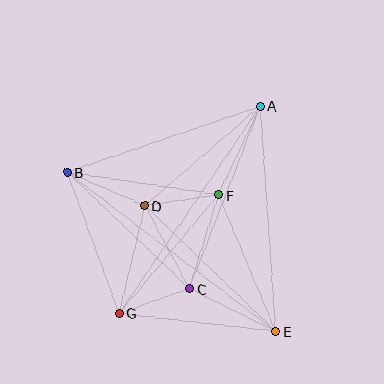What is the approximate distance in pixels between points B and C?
The distance between B and C is approximately 169 pixels.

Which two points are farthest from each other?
Points B and E are farthest from each other.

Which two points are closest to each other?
Points C and G are closest to each other.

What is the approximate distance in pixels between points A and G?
The distance between A and G is approximately 251 pixels.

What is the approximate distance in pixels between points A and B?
The distance between A and B is approximately 204 pixels.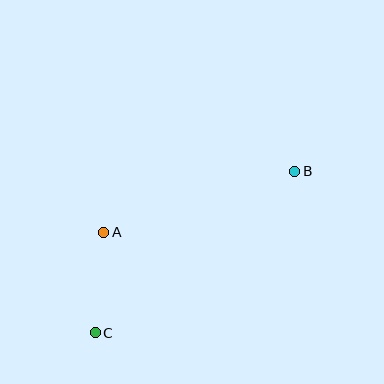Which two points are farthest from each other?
Points B and C are farthest from each other.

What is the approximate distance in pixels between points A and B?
The distance between A and B is approximately 200 pixels.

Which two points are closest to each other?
Points A and C are closest to each other.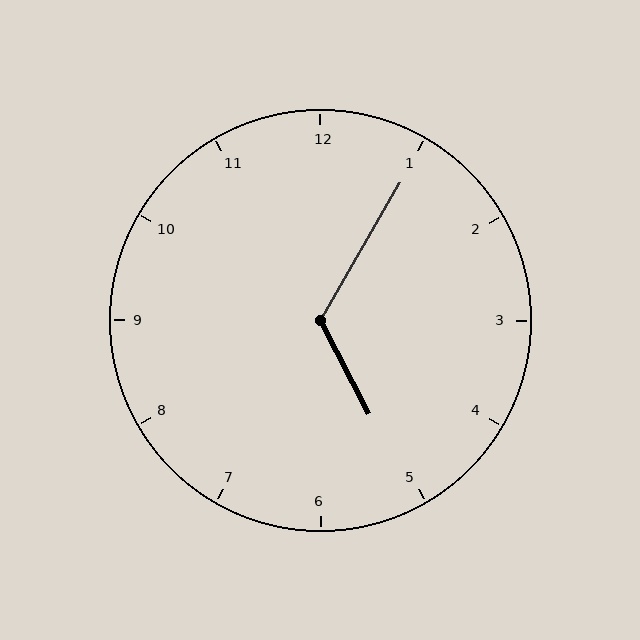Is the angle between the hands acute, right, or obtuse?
It is obtuse.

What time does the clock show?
5:05.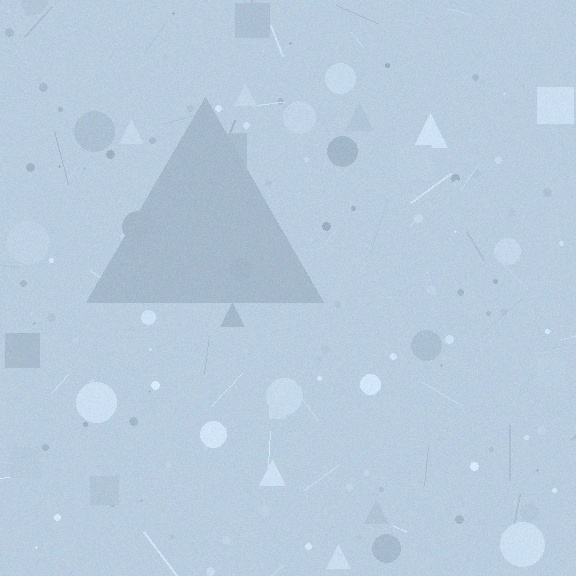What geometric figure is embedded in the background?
A triangle is embedded in the background.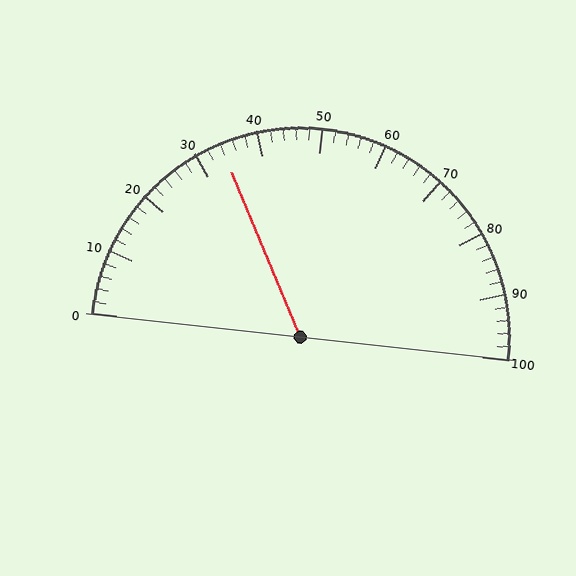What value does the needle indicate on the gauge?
The needle indicates approximately 34.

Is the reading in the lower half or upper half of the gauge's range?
The reading is in the lower half of the range (0 to 100).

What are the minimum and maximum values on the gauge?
The gauge ranges from 0 to 100.